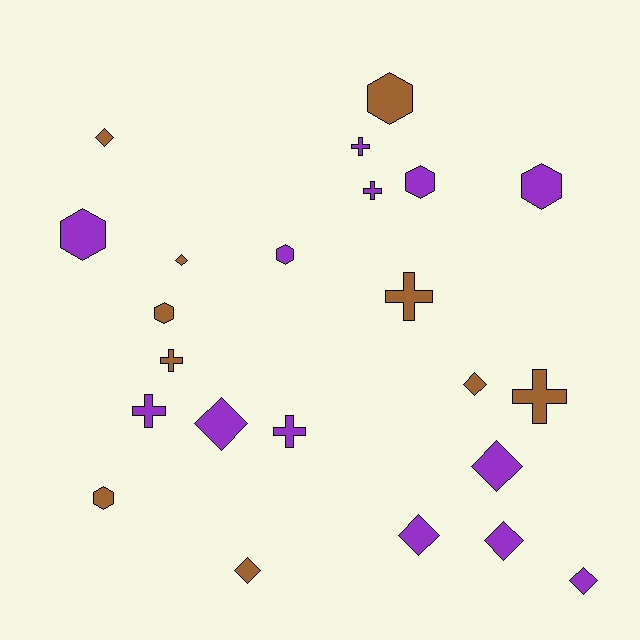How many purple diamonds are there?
There are 5 purple diamonds.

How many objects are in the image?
There are 23 objects.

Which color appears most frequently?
Purple, with 13 objects.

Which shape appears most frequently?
Diamond, with 9 objects.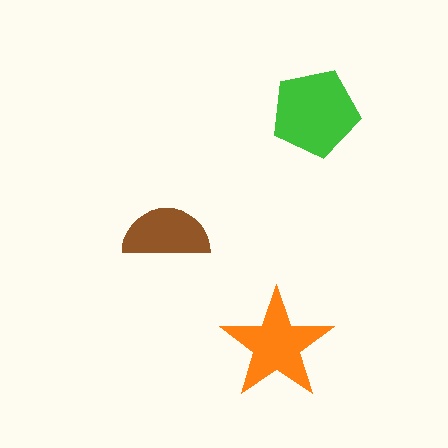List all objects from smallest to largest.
The brown semicircle, the orange star, the green pentagon.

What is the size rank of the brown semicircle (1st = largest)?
3rd.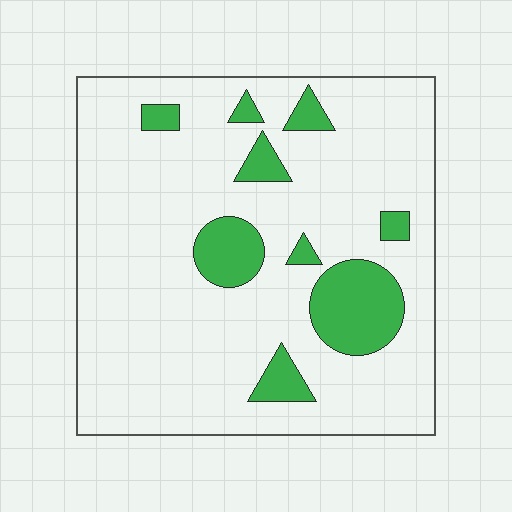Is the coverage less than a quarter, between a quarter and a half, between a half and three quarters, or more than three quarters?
Less than a quarter.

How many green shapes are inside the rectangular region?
9.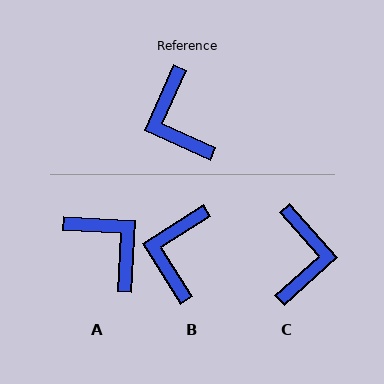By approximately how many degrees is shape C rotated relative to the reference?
Approximately 156 degrees counter-clockwise.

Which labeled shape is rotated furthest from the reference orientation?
A, about 159 degrees away.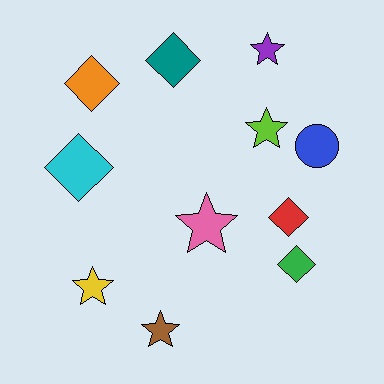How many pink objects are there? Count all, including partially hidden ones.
There is 1 pink object.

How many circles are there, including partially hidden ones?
There is 1 circle.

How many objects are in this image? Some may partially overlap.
There are 11 objects.